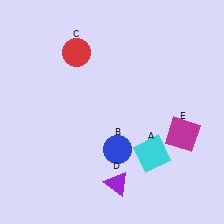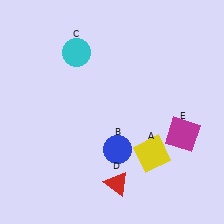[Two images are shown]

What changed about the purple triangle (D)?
In Image 1, D is purple. In Image 2, it changed to red.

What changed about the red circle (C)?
In Image 1, C is red. In Image 2, it changed to cyan.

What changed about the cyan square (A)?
In Image 1, A is cyan. In Image 2, it changed to yellow.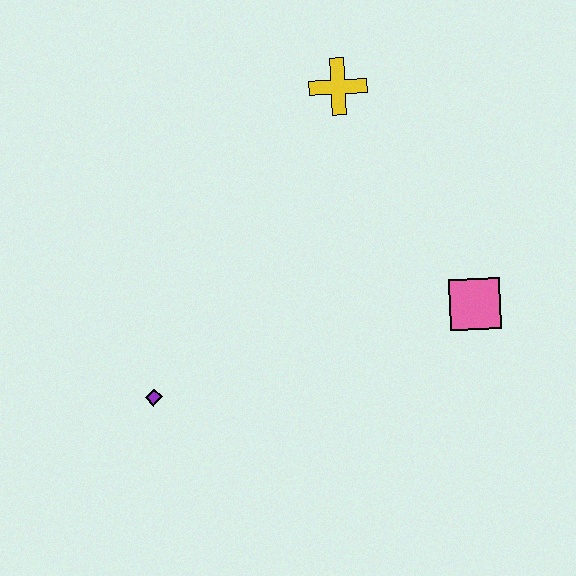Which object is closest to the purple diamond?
The pink square is closest to the purple diamond.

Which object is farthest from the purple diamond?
The yellow cross is farthest from the purple diamond.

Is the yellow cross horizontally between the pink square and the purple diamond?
Yes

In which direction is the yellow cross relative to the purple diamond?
The yellow cross is above the purple diamond.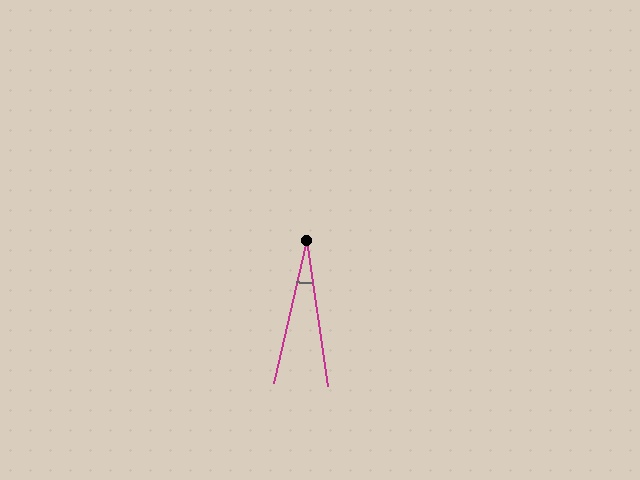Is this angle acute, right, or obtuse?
It is acute.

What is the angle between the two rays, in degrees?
Approximately 21 degrees.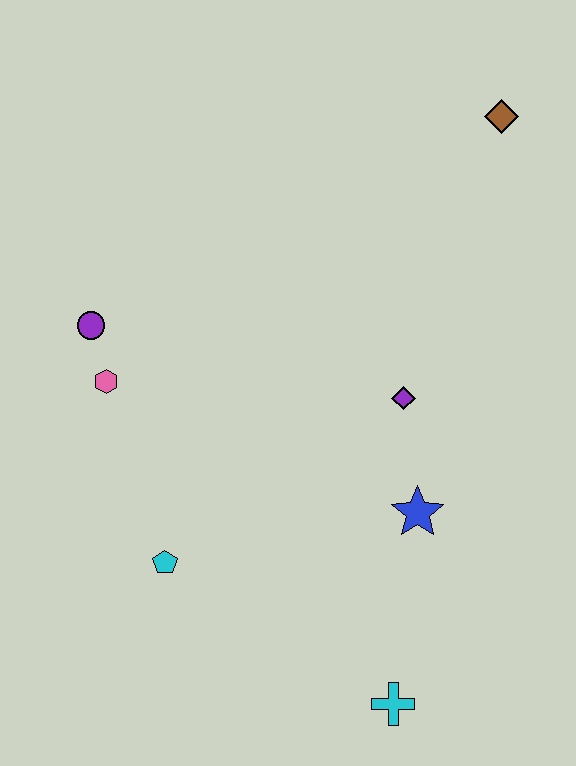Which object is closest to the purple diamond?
The blue star is closest to the purple diamond.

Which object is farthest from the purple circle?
The cyan cross is farthest from the purple circle.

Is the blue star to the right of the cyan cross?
Yes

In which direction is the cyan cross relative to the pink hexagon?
The cyan cross is below the pink hexagon.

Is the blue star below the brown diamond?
Yes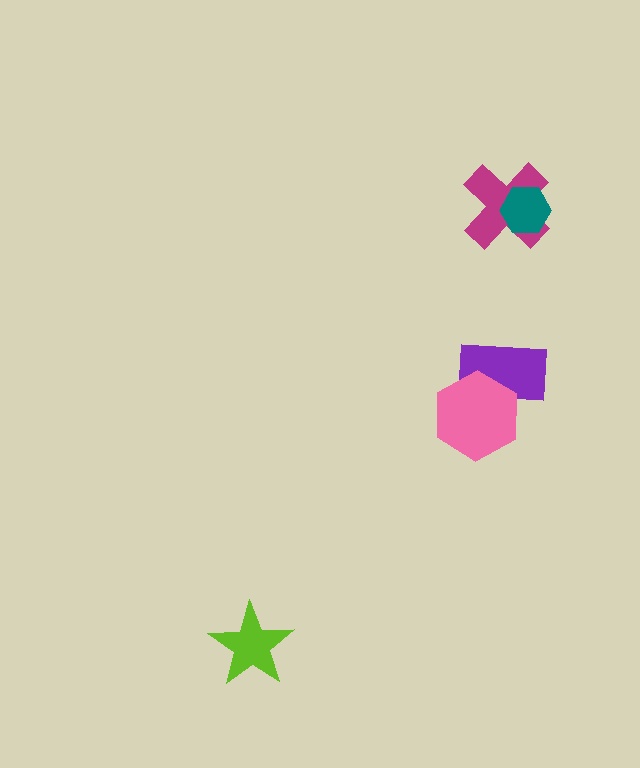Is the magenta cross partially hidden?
Yes, it is partially covered by another shape.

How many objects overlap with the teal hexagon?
1 object overlaps with the teal hexagon.